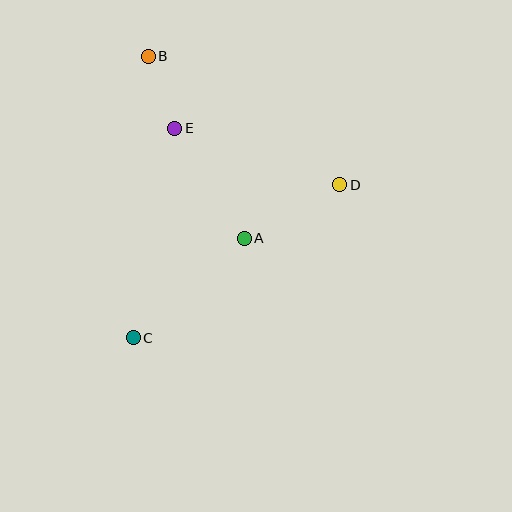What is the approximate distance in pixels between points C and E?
The distance between C and E is approximately 214 pixels.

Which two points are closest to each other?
Points B and E are closest to each other.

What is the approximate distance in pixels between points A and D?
The distance between A and D is approximately 109 pixels.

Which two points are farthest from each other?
Points B and C are farthest from each other.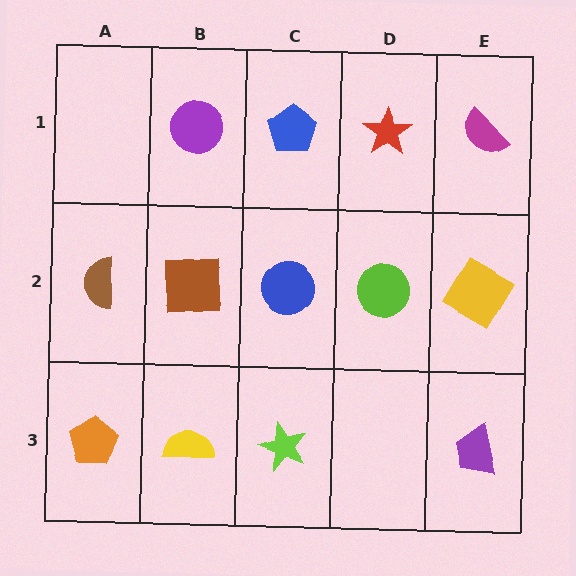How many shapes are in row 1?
4 shapes.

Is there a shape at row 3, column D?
No, that cell is empty.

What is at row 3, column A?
An orange pentagon.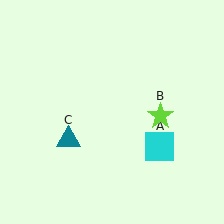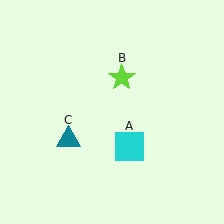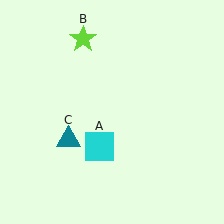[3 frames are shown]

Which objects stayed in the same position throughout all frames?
Teal triangle (object C) remained stationary.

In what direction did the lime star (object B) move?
The lime star (object B) moved up and to the left.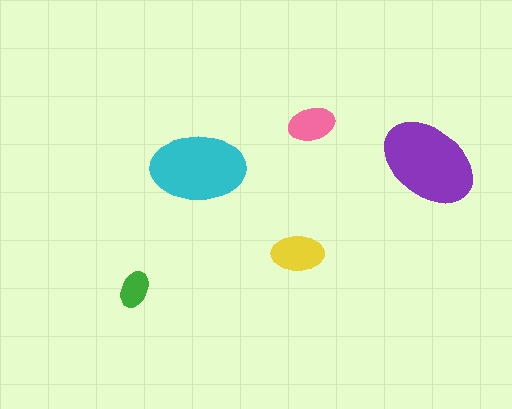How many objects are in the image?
There are 5 objects in the image.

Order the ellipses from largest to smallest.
the purple one, the cyan one, the yellow one, the pink one, the green one.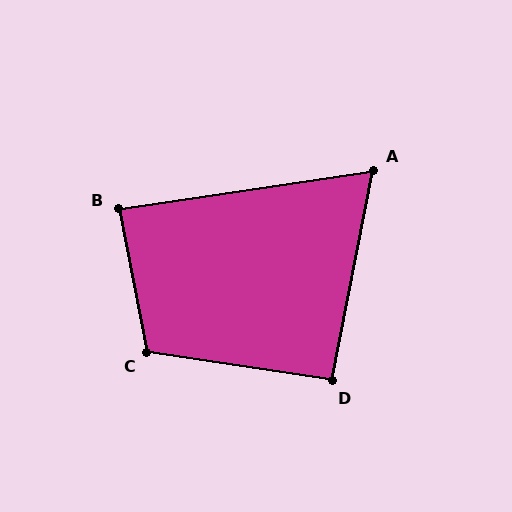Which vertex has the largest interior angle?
C, at approximately 110 degrees.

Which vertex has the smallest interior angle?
A, at approximately 70 degrees.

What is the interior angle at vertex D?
Approximately 93 degrees (approximately right).